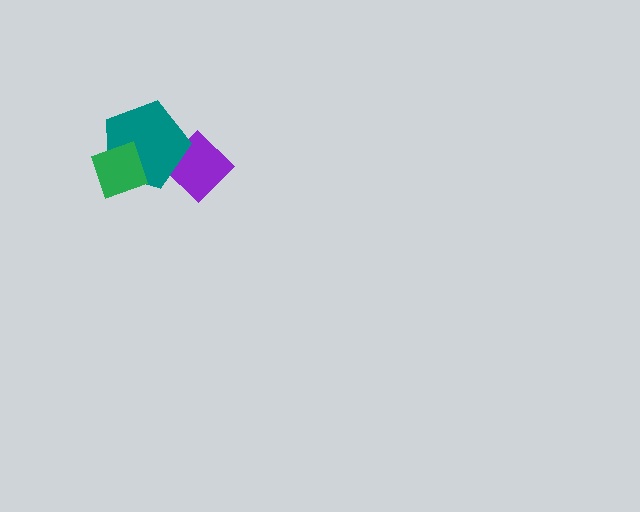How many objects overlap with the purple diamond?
1 object overlaps with the purple diamond.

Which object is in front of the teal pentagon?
The green diamond is in front of the teal pentagon.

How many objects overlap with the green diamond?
1 object overlaps with the green diamond.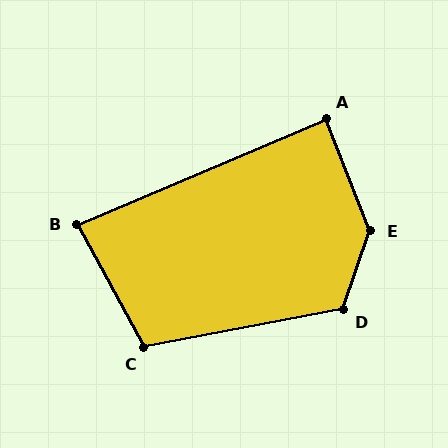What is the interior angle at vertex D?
Approximately 120 degrees (obtuse).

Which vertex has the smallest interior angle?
B, at approximately 84 degrees.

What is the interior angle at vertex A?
Approximately 89 degrees (approximately right).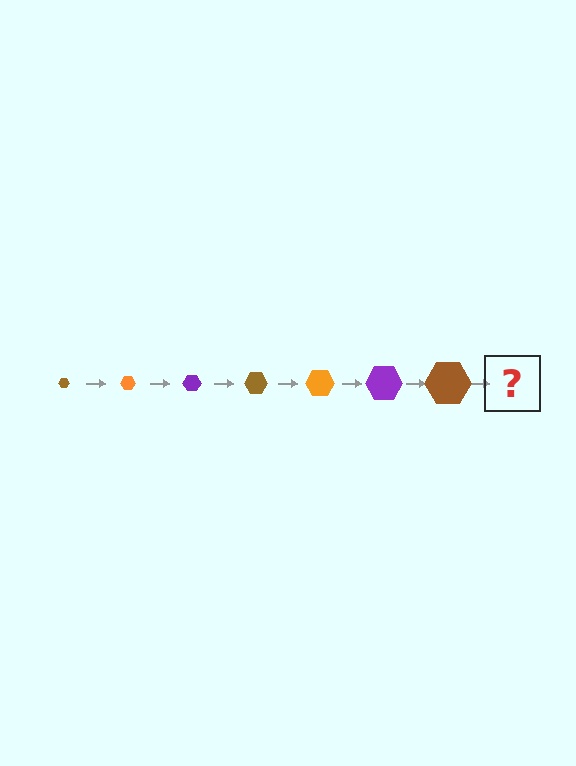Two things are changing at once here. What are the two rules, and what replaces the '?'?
The two rules are that the hexagon grows larger each step and the color cycles through brown, orange, and purple. The '?' should be an orange hexagon, larger than the previous one.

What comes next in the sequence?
The next element should be an orange hexagon, larger than the previous one.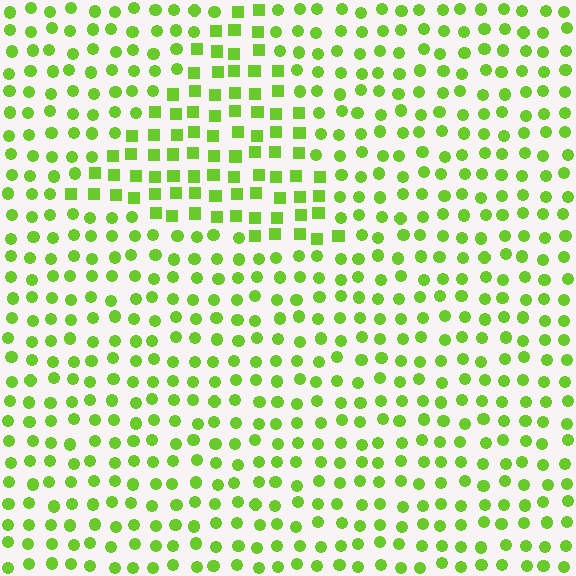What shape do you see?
I see a triangle.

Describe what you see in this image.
The image is filled with small lime elements arranged in a uniform grid. A triangle-shaped region contains squares, while the surrounding area contains circles. The boundary is defined purely by the change in element shape.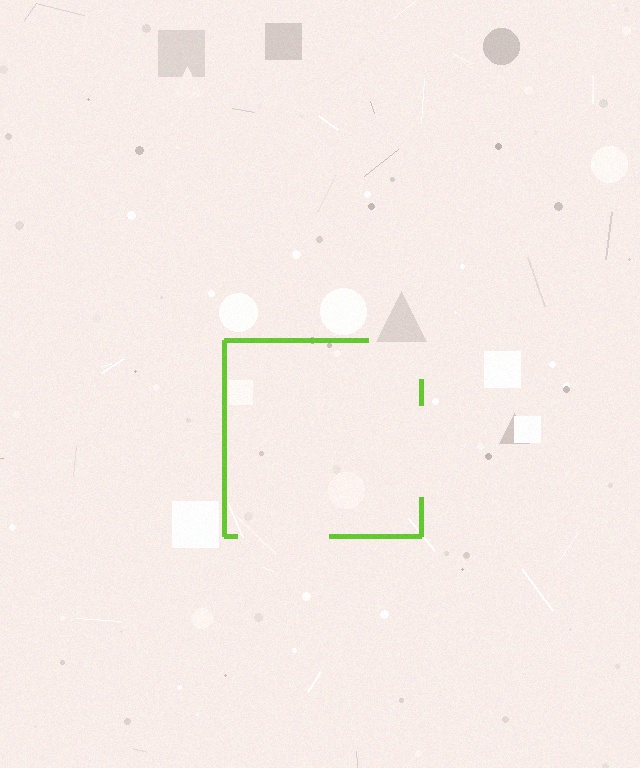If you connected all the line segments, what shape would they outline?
They would outline a square.